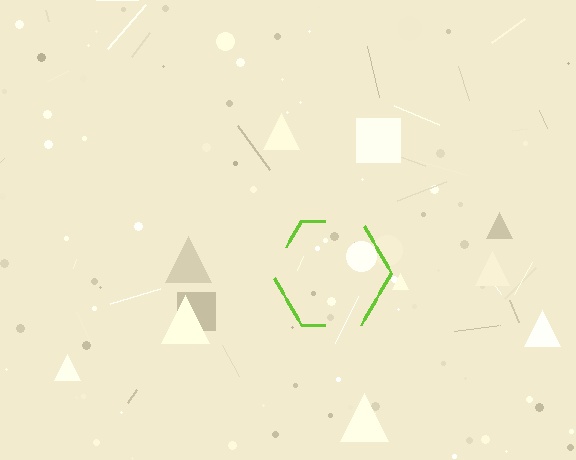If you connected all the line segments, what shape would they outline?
They would outline a hexagon.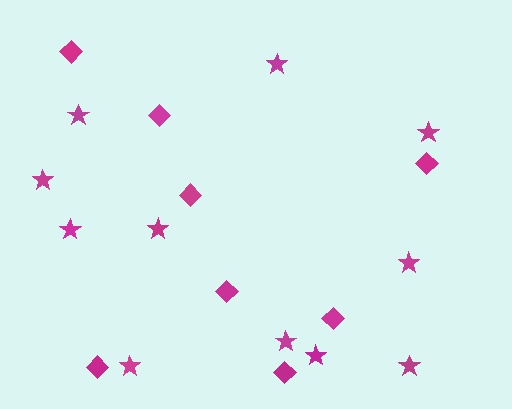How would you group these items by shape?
There are 2 groups: one group of diamonds (8) and one group of stars (11).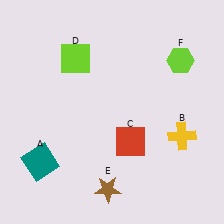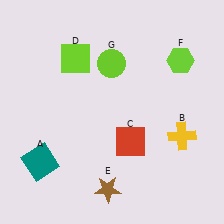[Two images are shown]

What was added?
A lime circle (G) was added in Image 2.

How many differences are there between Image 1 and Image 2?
There is 1 difference between the two images.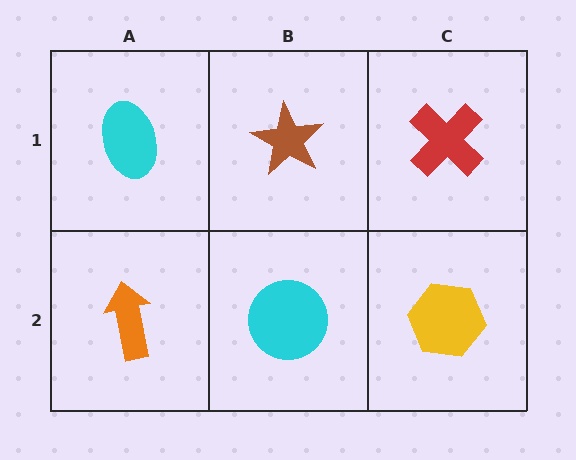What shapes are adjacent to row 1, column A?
An orange arrow (row 2, column A), a brown star (row 1, column B).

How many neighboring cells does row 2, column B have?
3.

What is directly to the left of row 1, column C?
A brown star.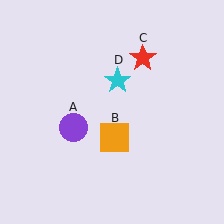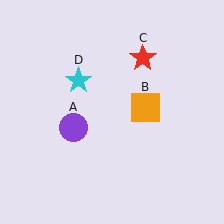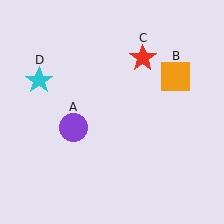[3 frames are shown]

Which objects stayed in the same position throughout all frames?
Purple circle (object A) and red star (object C) remained stationary.